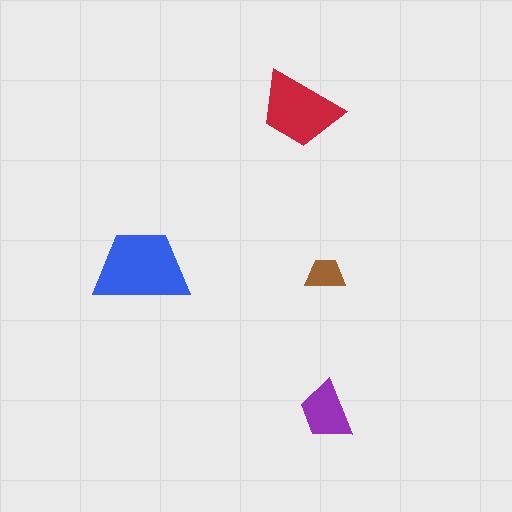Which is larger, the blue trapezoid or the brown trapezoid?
The blue one.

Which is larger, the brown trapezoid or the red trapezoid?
The red one.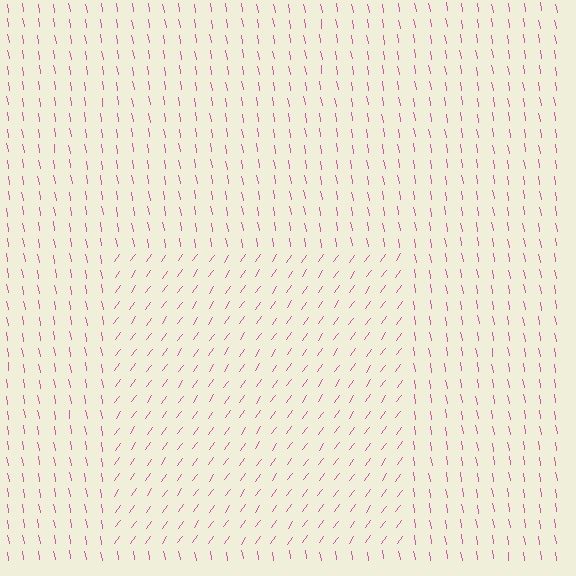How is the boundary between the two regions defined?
The boundary is defined purely by a change in line orientation (approximately 45 degrees difference). All lines are the same color and thickness.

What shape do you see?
I see a rectangle.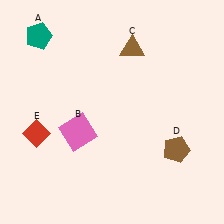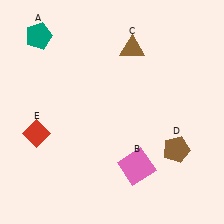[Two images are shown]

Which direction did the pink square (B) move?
The pink square (B) moved right.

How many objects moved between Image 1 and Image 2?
1 object moved between the two images.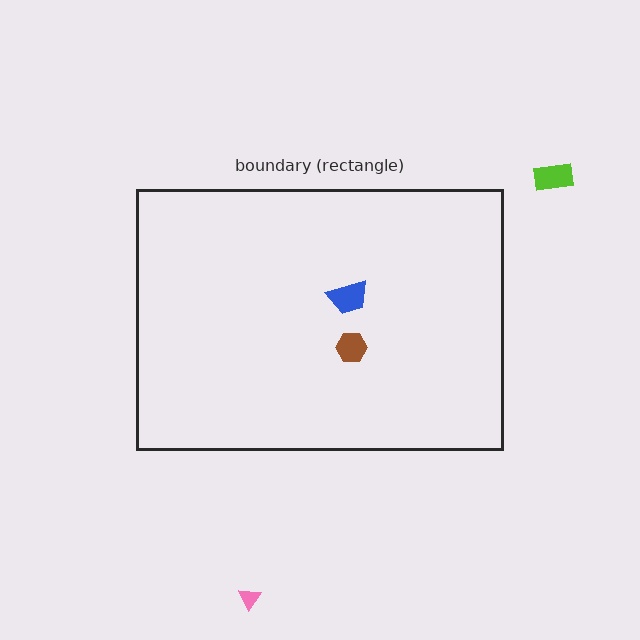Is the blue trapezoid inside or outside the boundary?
Inside.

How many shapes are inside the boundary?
2 inside, 2 outside.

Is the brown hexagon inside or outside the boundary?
Inside.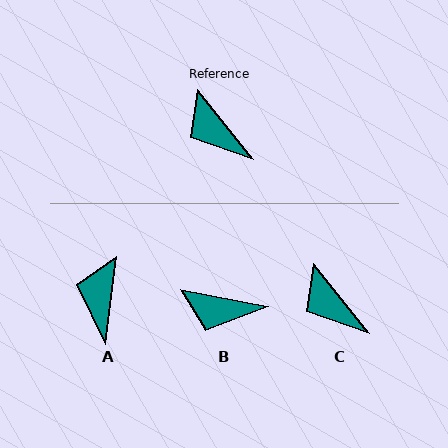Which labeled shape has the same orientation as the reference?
C.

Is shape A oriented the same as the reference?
No, it is off by about 46 degrees.